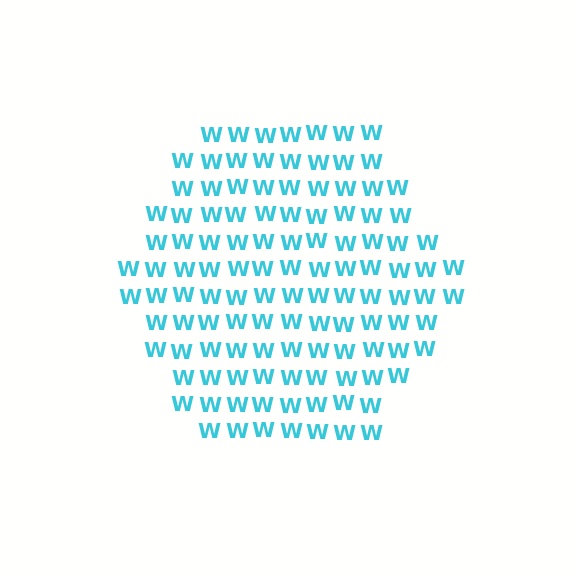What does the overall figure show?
The overall figure shows a hexagon.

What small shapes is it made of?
It is made of small letter W's.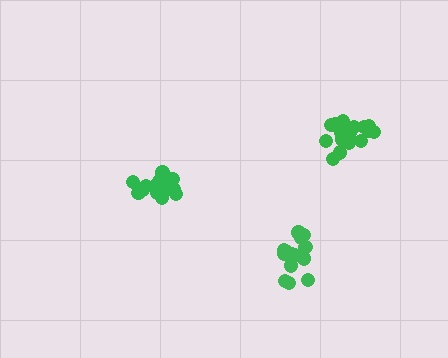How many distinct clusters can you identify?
There are 3 distinct clusters.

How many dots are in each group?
Group 1: 19 dots, Group 2: 16 dots, Group 3: 18 dots (53 total).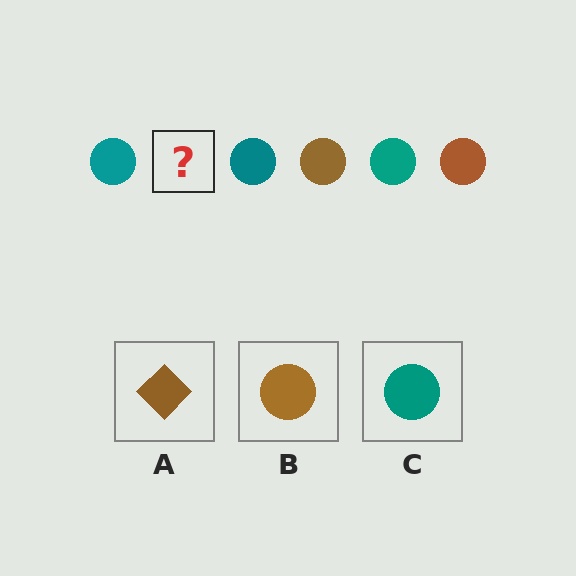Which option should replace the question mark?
Option B.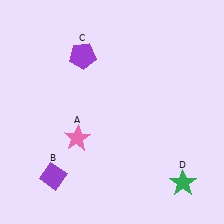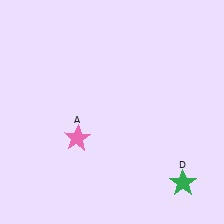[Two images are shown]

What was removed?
The purple diamond (B), the purple pentagon (C) were removed in Image 2.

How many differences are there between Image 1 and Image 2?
There are 2 differences between the two images.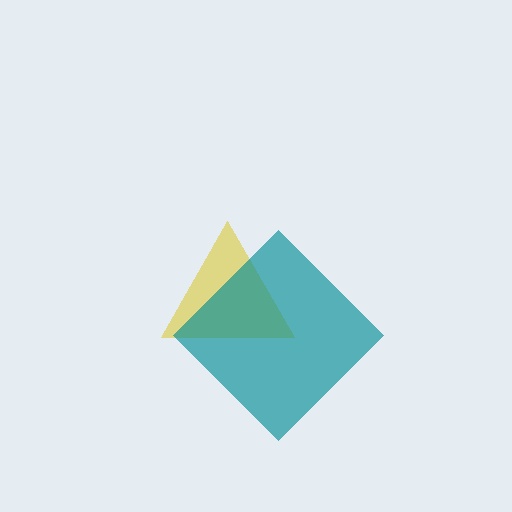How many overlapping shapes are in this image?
There are 2 overlapping shapes in the image.